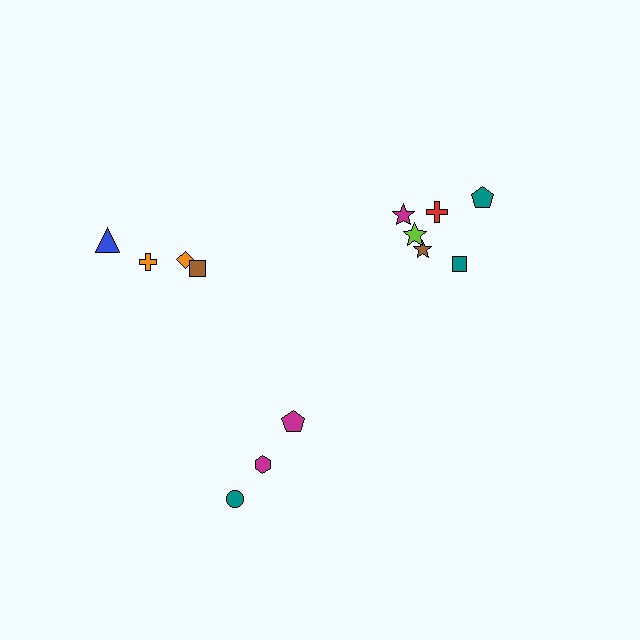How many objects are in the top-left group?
There are 4 objects.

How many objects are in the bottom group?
There are 3 objects.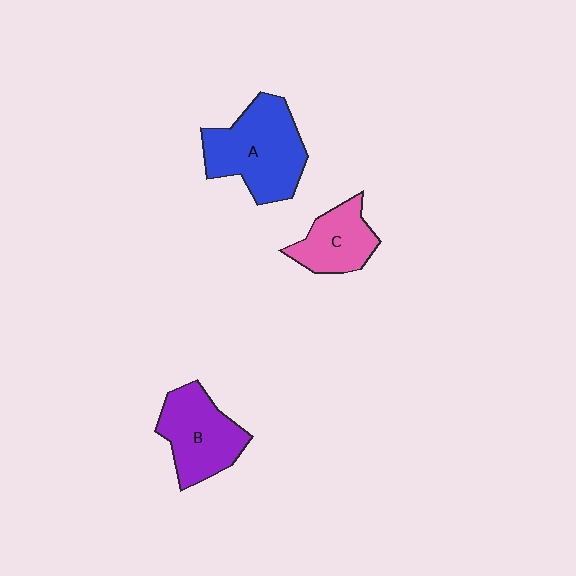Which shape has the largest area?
Shape A (blue).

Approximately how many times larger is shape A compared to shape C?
Approximately 1.7 times.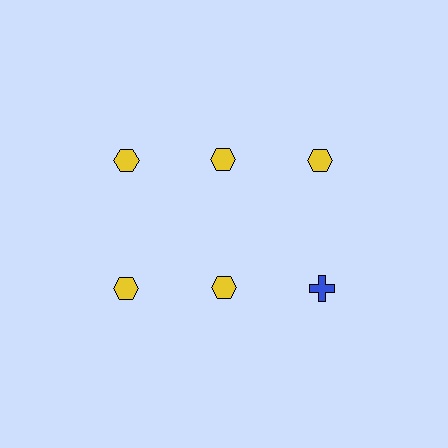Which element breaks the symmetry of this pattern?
The blue cross in the second row, center column breaks the symmetry. All other shapes are yellow hexagons.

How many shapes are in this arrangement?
There are 6 shapes arranged in a grid pattern.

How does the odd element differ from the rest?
It differs in both color (blue instead of yellow) and shape (cross instead of hexagon).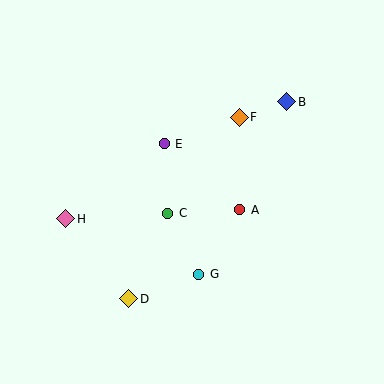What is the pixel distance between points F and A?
The distance between F and A is 93 pixels.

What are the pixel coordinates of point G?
Point G is at (199, 274).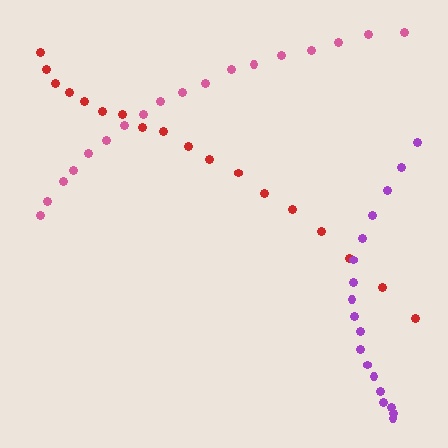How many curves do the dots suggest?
There are 3 distinct paths.